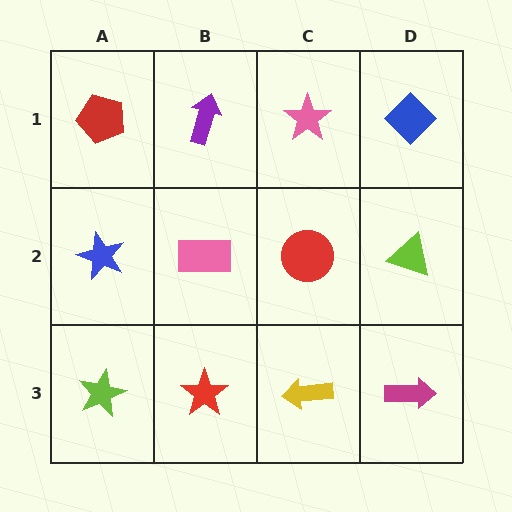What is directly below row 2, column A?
A lime star.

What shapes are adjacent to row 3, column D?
A lime triangle (row 2, column D), a yellow arrow (row 3, column C).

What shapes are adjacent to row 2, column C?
A pink star (row 1, column C), a yellow arrow (row 3, column C), a pink rectangle (row 2, column B), a lime triangle (row 2, column D).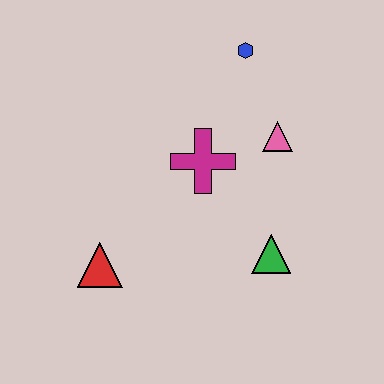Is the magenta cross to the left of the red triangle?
No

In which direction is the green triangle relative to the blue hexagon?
The green triangle is below the blue hexagon.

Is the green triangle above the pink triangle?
No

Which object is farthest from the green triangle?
The blue hexagon is farthest from the green triangle.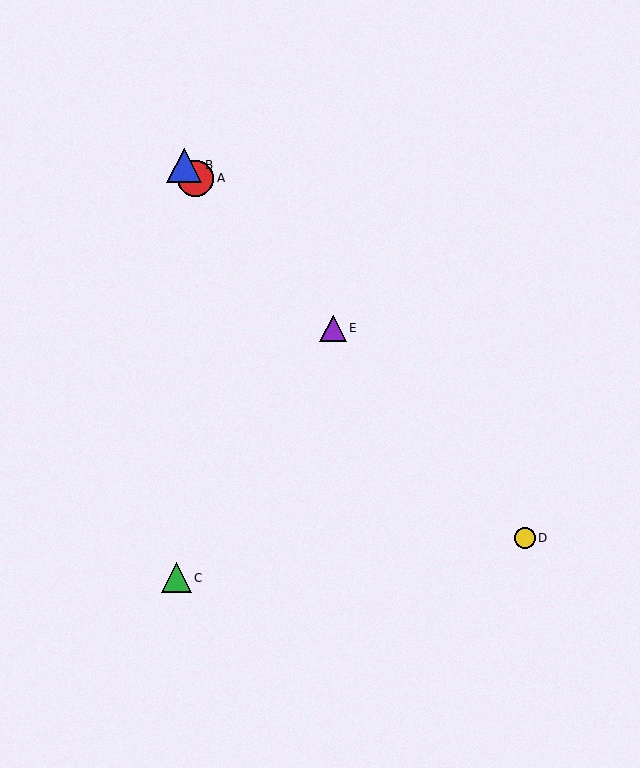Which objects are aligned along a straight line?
Objects A, B, D, E are aligned along a straight line.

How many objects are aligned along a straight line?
4 objects (A, B, D, E) are aligned along a straight line.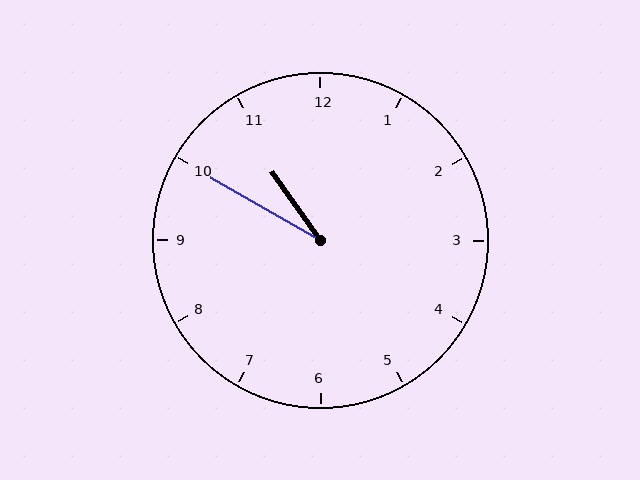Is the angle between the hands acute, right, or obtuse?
It is acute.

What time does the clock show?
10:50.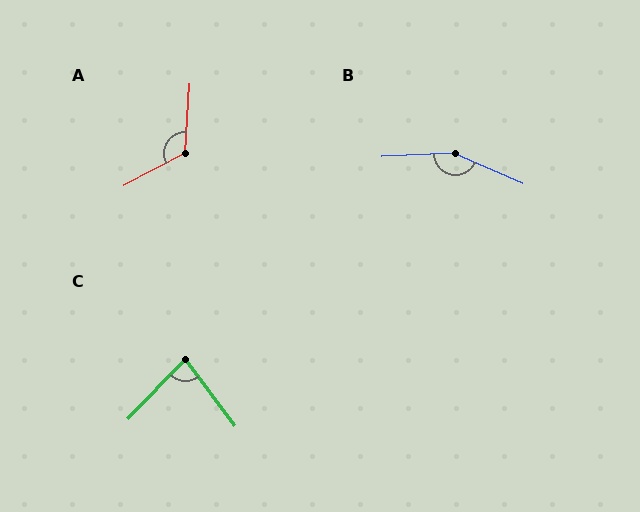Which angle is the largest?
B, at approximately 154 degrees.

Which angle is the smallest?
C, at approximately 80 degrees.